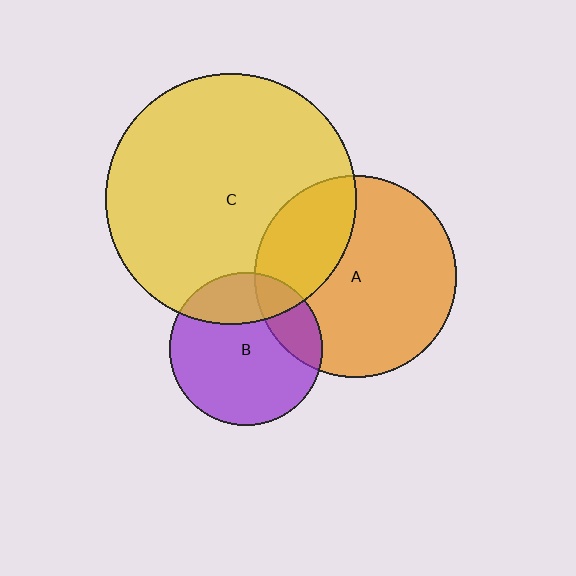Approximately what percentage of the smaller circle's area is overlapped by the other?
Approximately 25%.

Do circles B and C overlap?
Yes.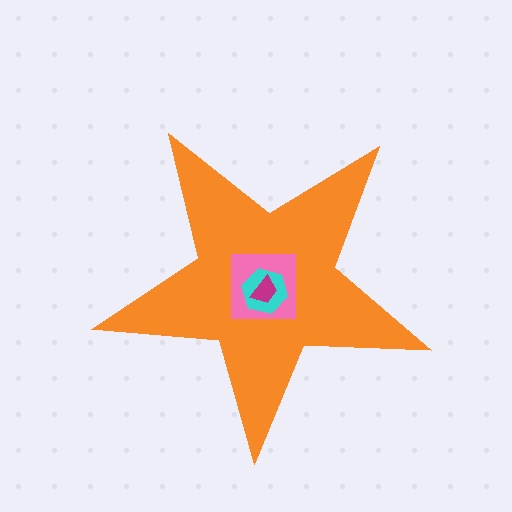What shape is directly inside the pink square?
The cyan hexagon.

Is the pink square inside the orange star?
Yes.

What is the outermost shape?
The orange star.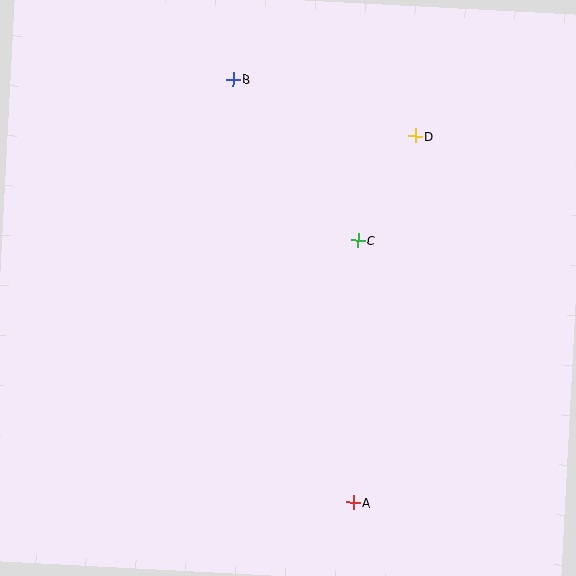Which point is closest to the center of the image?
Point C at (358, 240) is closest to the center.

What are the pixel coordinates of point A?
Point A is at (353, 502).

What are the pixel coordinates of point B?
Point B is at (233, 79).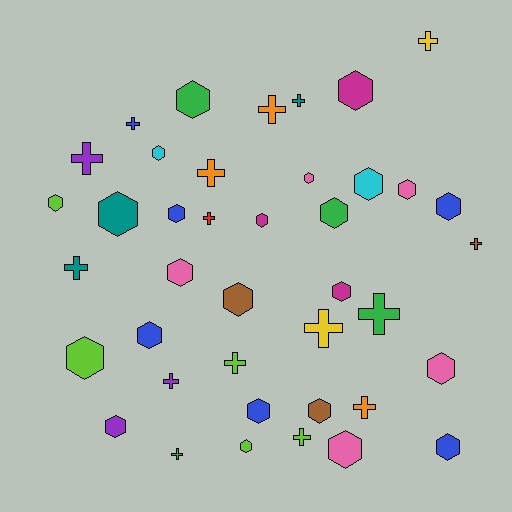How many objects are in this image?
There are 40 objects.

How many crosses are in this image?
There are 16 crosses.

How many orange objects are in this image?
There are 3 orange objects.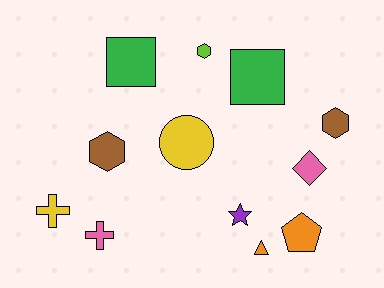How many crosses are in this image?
There are 2 crosses.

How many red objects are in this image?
There are no red objects.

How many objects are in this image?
There are 12 objects.